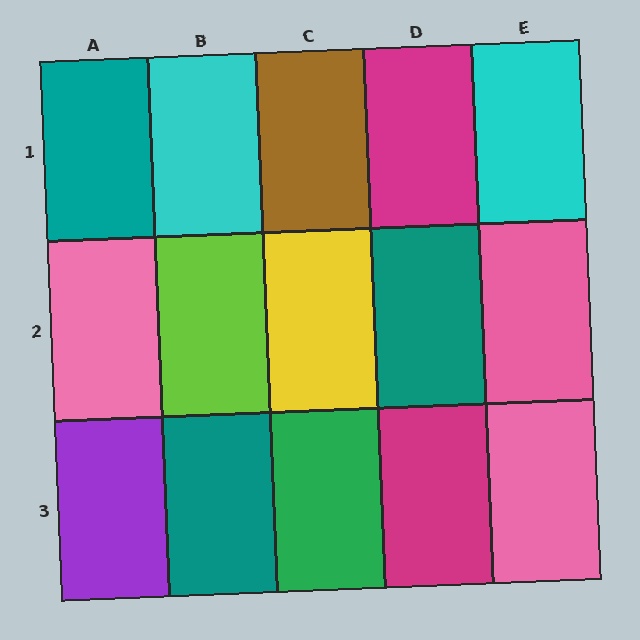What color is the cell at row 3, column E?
Pink.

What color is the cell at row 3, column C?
Green.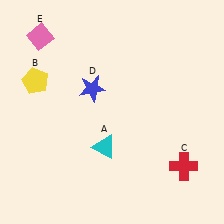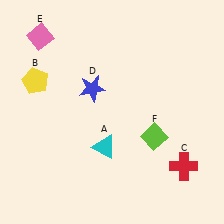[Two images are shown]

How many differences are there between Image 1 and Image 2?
There is 1 difference between the two images.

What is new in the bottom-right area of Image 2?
A lime diamond (F) was added in the bottom-right area of Image 2.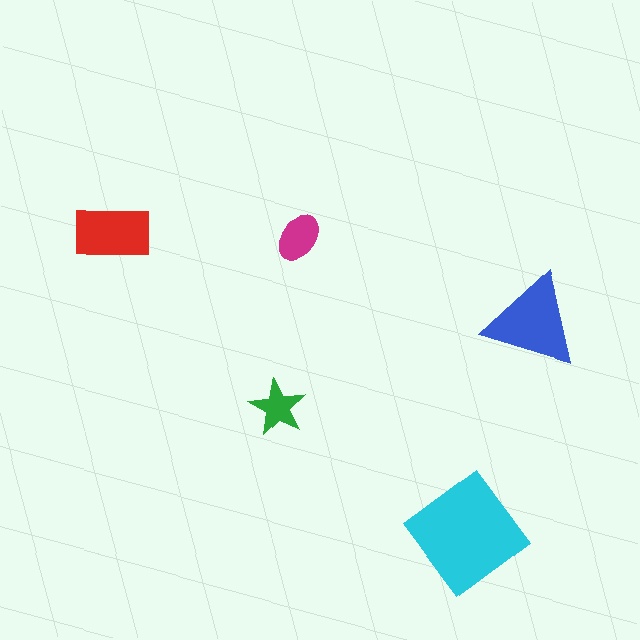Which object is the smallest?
The green star.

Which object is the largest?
The cyan diamond.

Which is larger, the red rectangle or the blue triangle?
The blue triangle.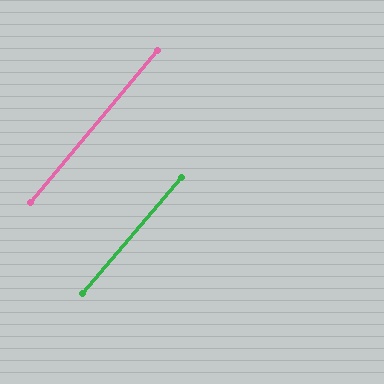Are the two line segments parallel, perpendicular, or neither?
Parallel — their directions differ by only 0.3°.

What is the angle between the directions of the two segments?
Approximately 0 degrees.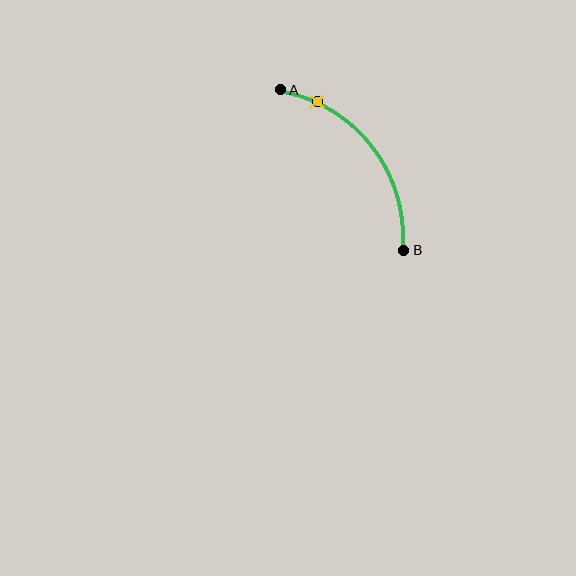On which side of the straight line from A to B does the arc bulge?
The arc bulges above and to the right of the straight line connecting A and B.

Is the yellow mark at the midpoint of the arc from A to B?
No. The yellow mark lies on the arc but is closer to endpoint A. The arc midpoint would be at the point on the curve equidistant along the arc from both A and B.